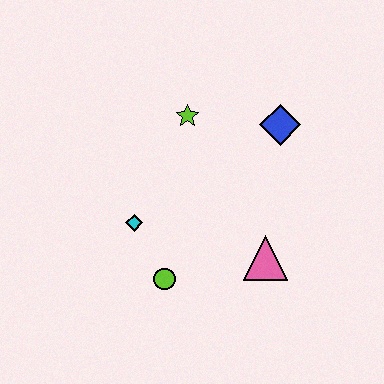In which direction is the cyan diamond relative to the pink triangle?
The cyan diamond is to the left of the pink triangle.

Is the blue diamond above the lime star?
No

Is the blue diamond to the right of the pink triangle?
Yes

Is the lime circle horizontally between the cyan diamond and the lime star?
Yes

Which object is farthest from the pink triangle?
The lime star is farthest from the pink triangle.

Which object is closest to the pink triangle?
The lime circle is closest to the pink triangle.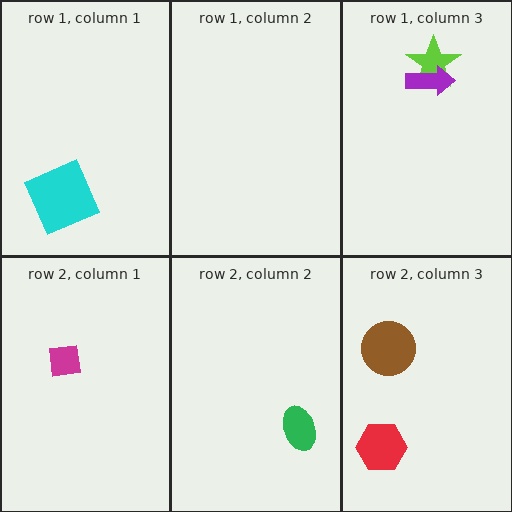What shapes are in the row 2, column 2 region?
The green ellipse.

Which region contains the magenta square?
The row 2, column 1 region.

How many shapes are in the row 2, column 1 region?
1.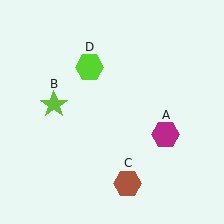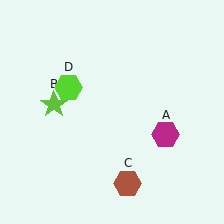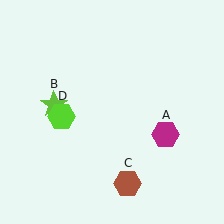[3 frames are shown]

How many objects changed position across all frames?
1 object changed position: lime hexagon (object D).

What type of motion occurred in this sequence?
The lime hexagon (object D) rotated counterclockwise around the center of the scene.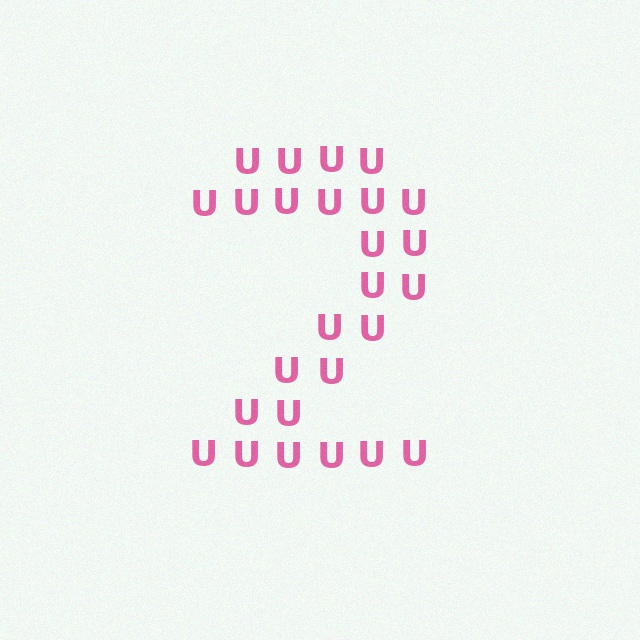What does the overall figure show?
The overall figure shows the digit 2.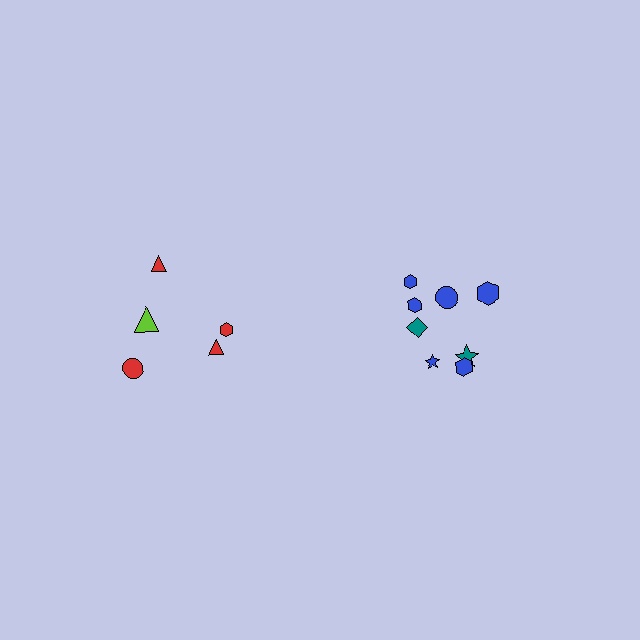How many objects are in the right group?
There are 8 objects.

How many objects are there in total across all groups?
There are 13 objects.